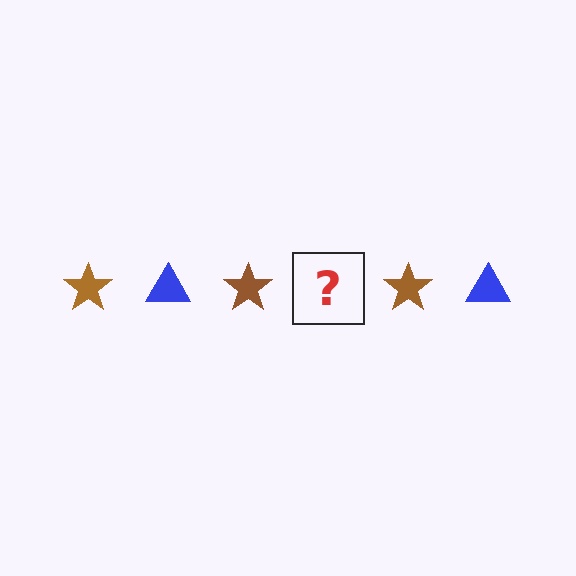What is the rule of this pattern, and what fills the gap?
The rule is that the pattern alternates between brown star and blue triangle. The gap should be filled with a blue triangle.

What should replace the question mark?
The question mark should be replaced with a blue triangle.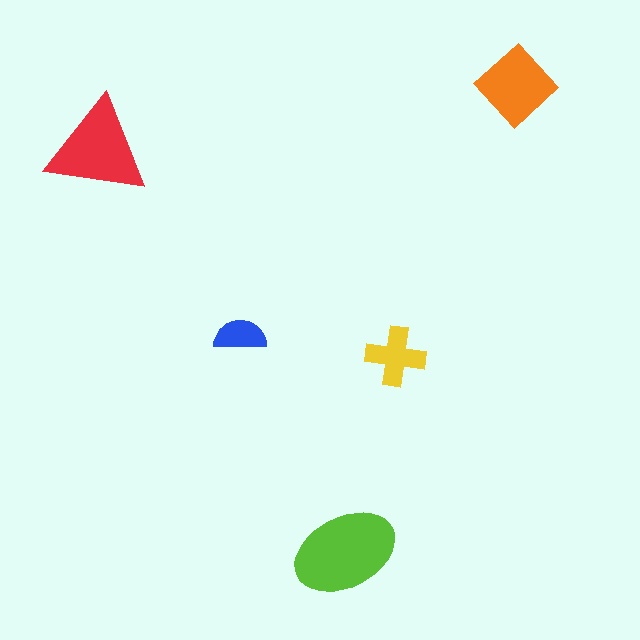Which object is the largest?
The lime ellipse.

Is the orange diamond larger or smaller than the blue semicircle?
Larger.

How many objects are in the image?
There are 5 objects in the image.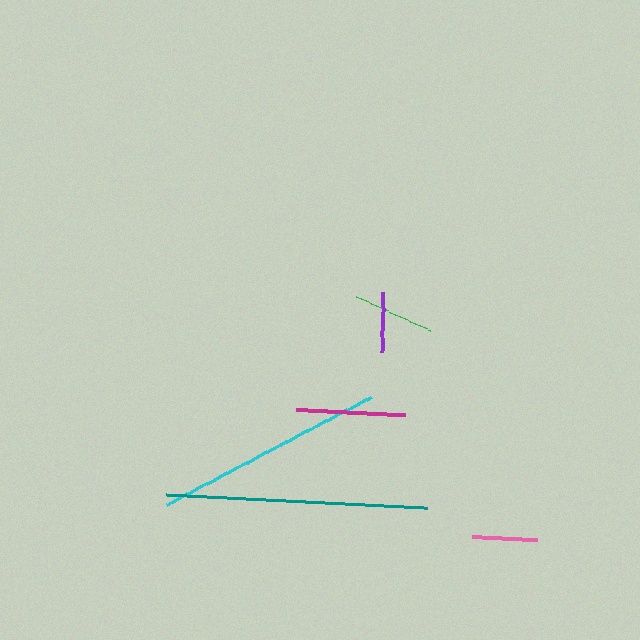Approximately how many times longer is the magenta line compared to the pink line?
The magenta line is approximately 1.7 times the length of the pink line.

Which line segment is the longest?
The teal line is the longest at approximately 261 pixels.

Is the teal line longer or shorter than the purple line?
The teal line is longer than the purple line.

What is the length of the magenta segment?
The magenta segment is approximately 109 pixels long.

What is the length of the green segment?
The green segment is approximately 81 pixels long.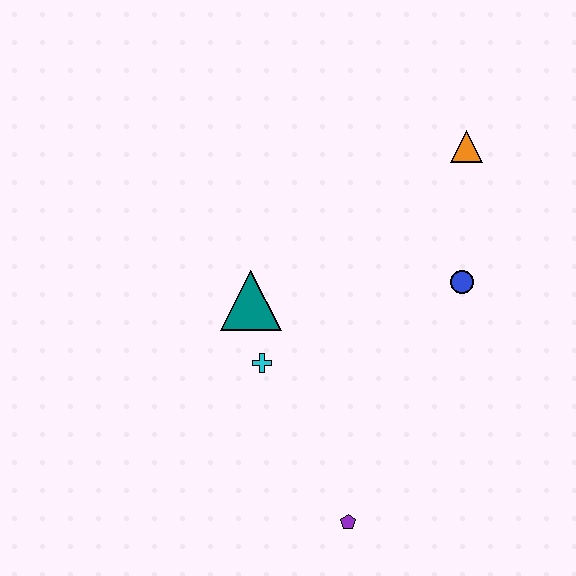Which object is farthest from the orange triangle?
The purple pentagon is farthest from the orange triangle.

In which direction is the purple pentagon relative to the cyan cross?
The purple pentagon is below the cyan cross.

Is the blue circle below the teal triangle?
No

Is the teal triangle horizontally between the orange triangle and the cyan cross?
No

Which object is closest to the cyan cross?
The teal triangle is closest to the cyan cross.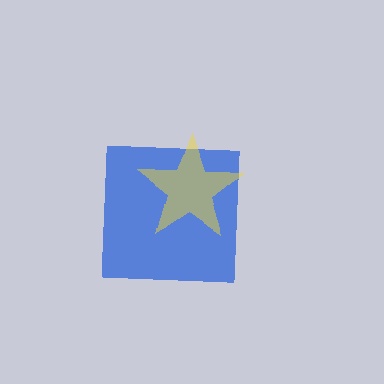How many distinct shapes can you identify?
There are 2 distinct shapes: a blue square, a yellow star.